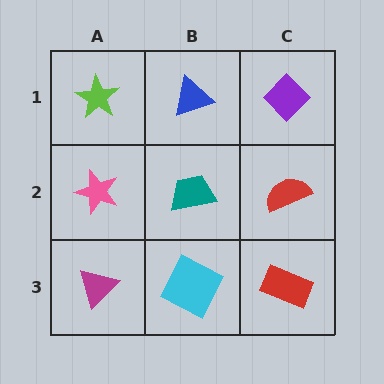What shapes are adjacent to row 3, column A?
A pink star (row 2, column A), a cyan square (row 3, column B).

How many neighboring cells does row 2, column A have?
3.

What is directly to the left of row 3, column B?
A magenta triangle.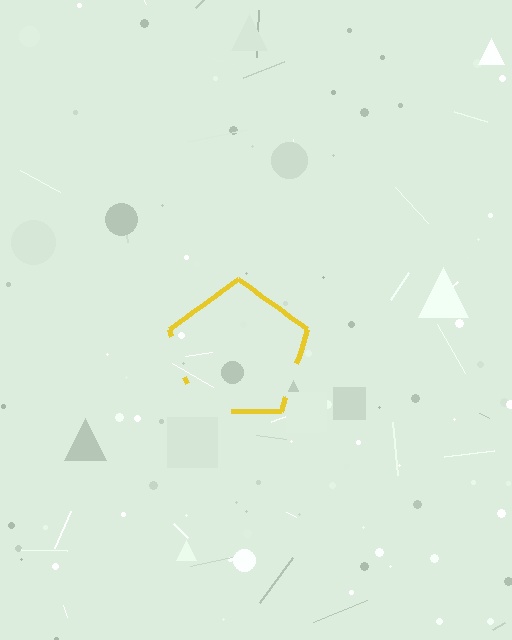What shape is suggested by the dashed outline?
The dashed outline suggests a pentagon.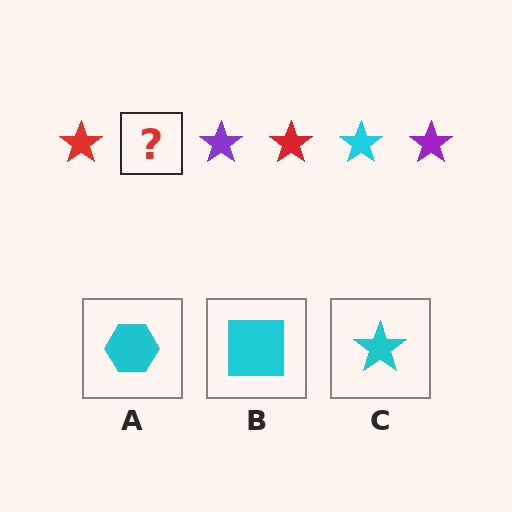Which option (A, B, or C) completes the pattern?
C.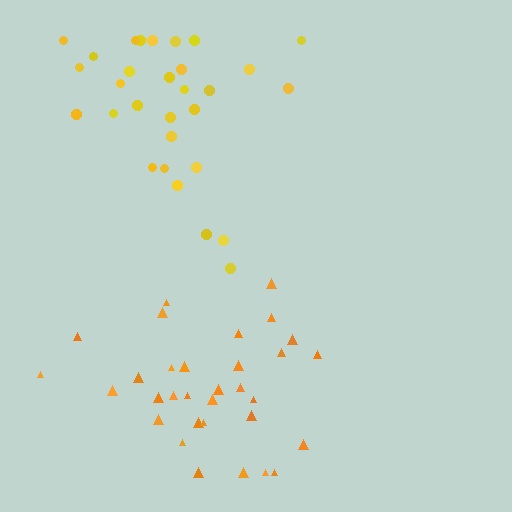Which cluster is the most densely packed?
Orange.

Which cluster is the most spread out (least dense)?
Yellow.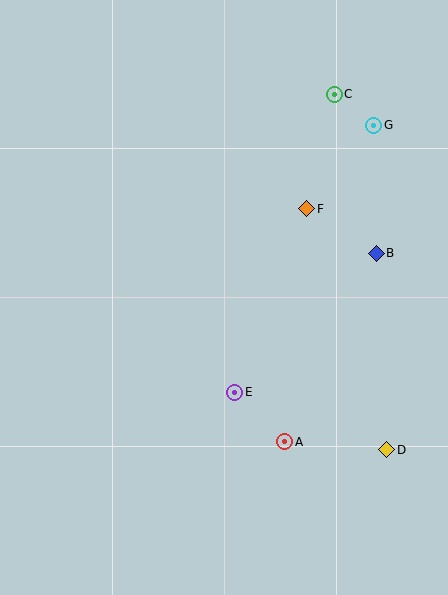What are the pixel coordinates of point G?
Point G is at (374, 125).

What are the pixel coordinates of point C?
Point C is at (334, 94).